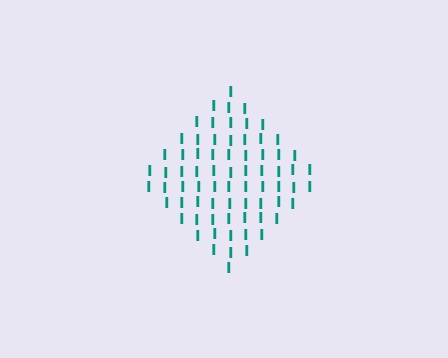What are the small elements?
The small elements are letter I's.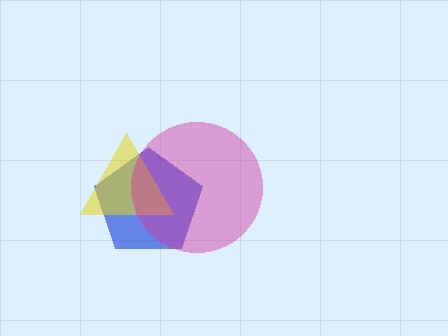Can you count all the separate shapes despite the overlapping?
Yes, there are 3 separate shapes.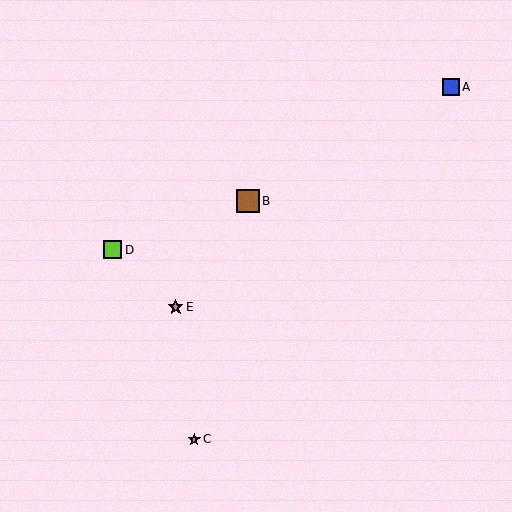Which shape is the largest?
The brown square (labeled B) is the largest.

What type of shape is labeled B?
Shape B is a brown square.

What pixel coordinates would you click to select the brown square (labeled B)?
Click at (248, 201) to select the brown square B.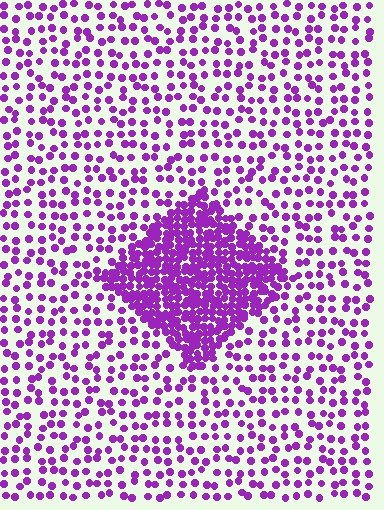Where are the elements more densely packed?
The elements are more densely packed inside the diamond boundary.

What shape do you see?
I see a diamond.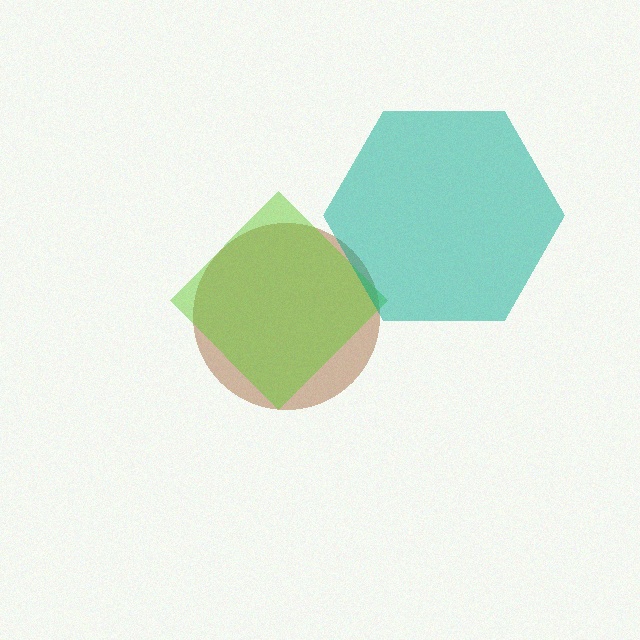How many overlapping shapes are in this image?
There are 3 overlapping shapes in the image.